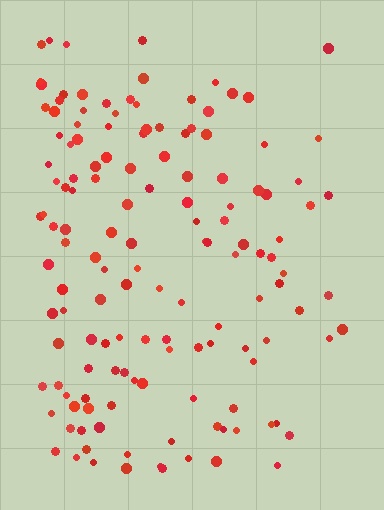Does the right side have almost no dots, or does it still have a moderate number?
Still a moderate number, just noticeably fewer than the left.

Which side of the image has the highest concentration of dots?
The left.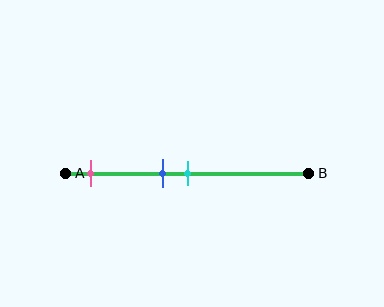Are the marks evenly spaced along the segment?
No, the marks are not evenly spaced.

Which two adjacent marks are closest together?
The blue and cyan marks are the closest adjacent pair.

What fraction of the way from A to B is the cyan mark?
The cyan mark is approximately 50% (0.5) of the way from A to B.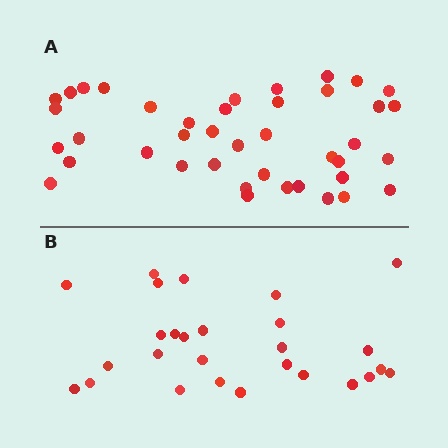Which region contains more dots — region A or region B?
Region A (the top region) has more dots.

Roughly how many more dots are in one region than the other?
Region A has approximately 15 more dots than region B.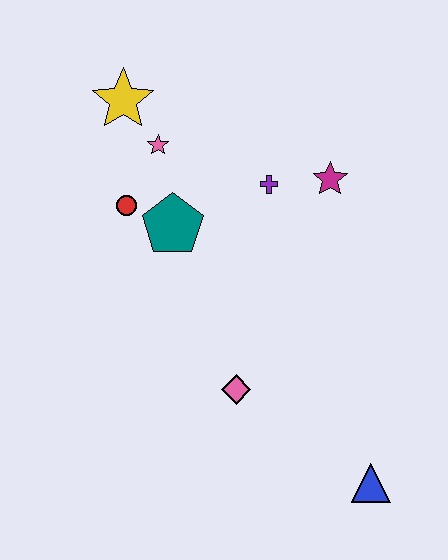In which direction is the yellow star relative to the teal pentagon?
The yellow star is above the teal pentagon.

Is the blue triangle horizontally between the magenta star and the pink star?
No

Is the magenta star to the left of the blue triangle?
Yes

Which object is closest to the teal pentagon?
The red circle is closest to the teal pentagon.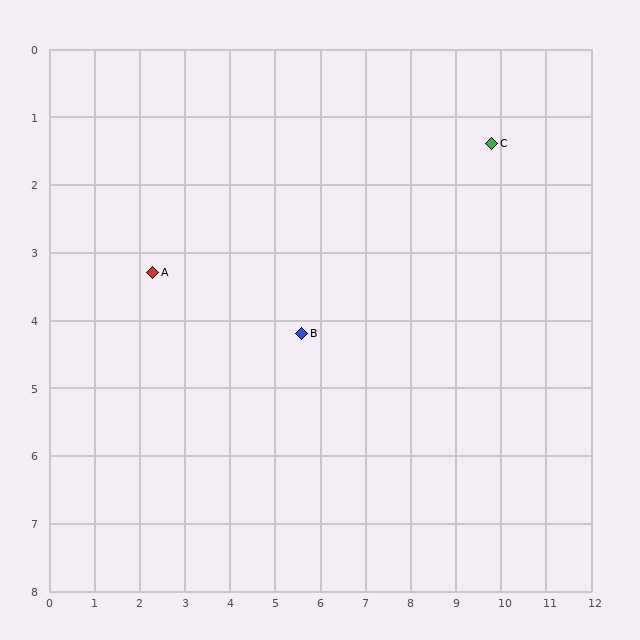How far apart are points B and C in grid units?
Points B and C are about 5.0 grid units apart.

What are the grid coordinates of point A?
Point A is at approximately (2.3, 3.3).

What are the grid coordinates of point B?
Point B is at approximately (5.6, 4.2).